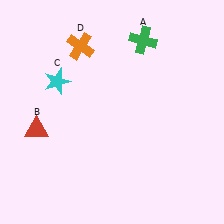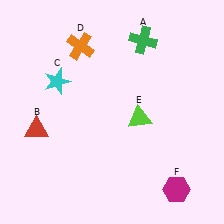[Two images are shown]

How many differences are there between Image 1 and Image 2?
There are 2 differences between the two images.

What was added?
A lime triangle (E), a magenta hexagon (F) were added in Image 2.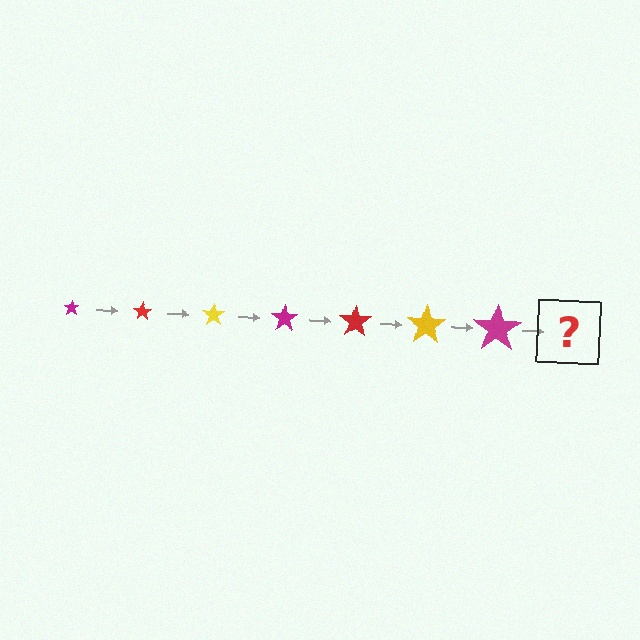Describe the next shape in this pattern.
It should be a red star, larger than the previous one.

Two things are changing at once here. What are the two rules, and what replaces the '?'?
The two rules are that the star grows larger each step and the color cycles through magenta, red, and yellow. The '?' should be a red star, larger than the previous one.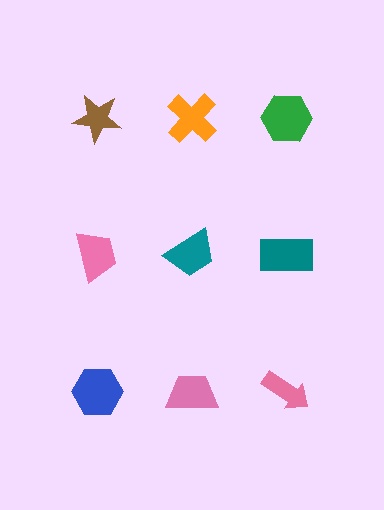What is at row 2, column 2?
A teal trapezoid.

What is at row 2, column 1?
A pink trapezoid.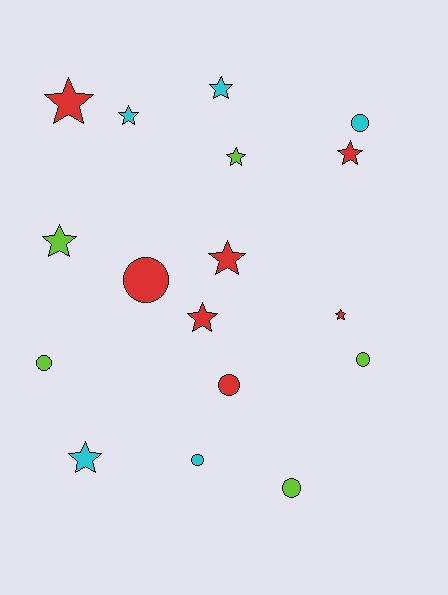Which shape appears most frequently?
Star, with 10 objects.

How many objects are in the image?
There are 17 objects.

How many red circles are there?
There are 2 red circles.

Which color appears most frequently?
Red, with 7 objects.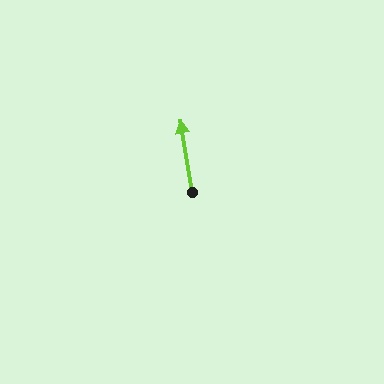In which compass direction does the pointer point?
North.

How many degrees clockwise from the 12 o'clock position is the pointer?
Approximately 351 degrees.